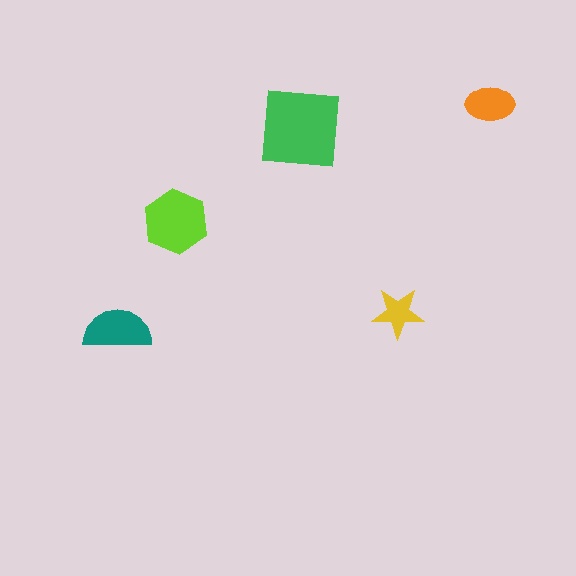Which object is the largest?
The green square.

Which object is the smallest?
The yellow star.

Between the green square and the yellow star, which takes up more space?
The green square.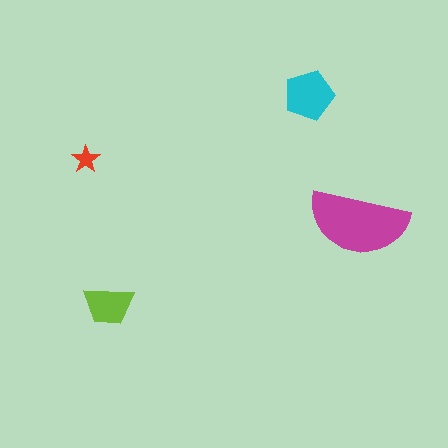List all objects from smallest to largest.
The red star, the lime trapezoid, the cyan pentagon, the magenta semicircle.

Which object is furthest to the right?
The magenta semicircle is rightmost.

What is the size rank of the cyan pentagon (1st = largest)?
2nd.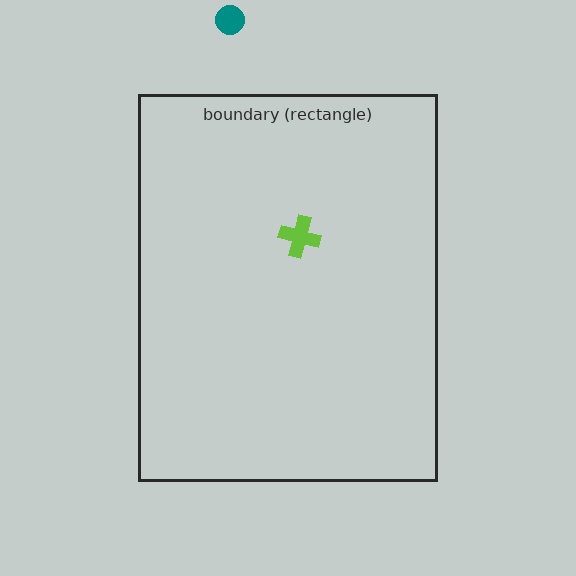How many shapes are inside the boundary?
1 inside, 1 outside.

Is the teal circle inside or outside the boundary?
Outside.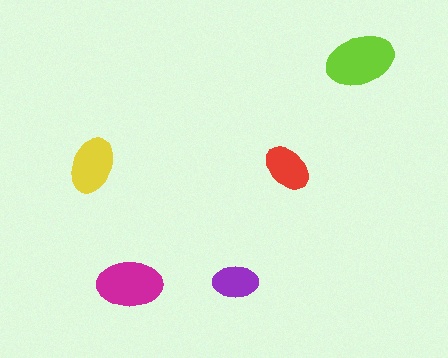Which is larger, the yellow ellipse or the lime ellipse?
The lime one.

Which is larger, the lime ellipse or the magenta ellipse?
The lime one.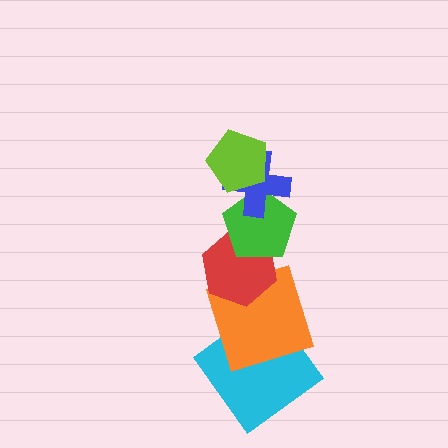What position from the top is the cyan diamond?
The cyan diamond is 6th from the top.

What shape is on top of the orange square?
The red hexagon is on top of the orange square.